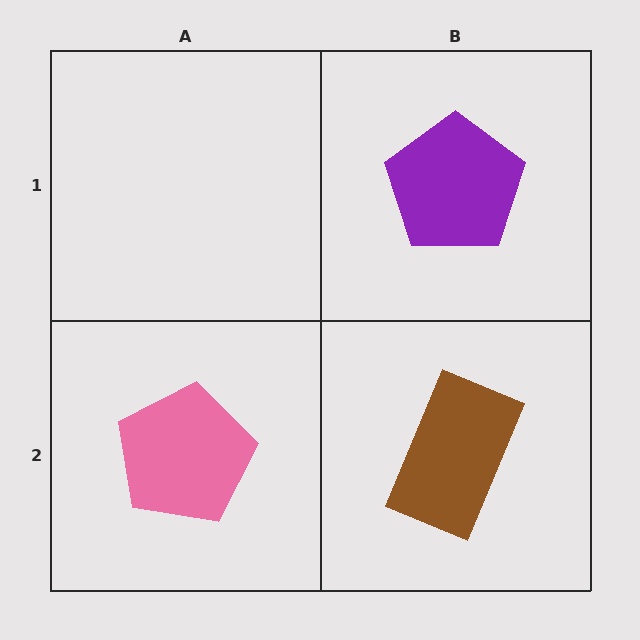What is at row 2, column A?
A pink pentagon.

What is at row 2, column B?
A brown rectangle.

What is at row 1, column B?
A purple pentagon.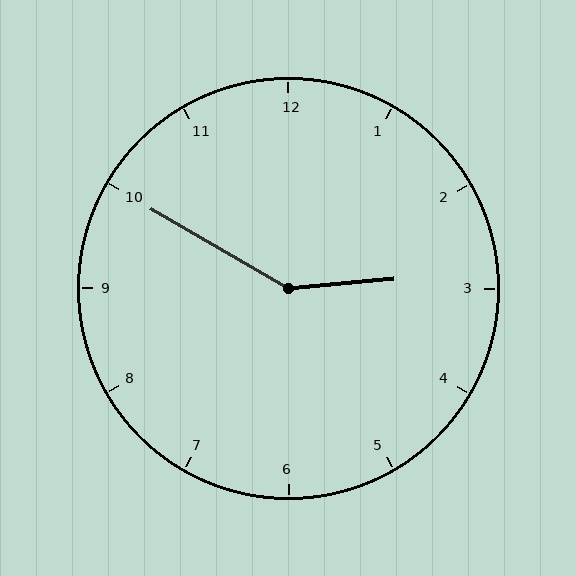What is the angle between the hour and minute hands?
Approximately 145 degrees.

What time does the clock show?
2:50.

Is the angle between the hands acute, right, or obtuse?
It is obtuse.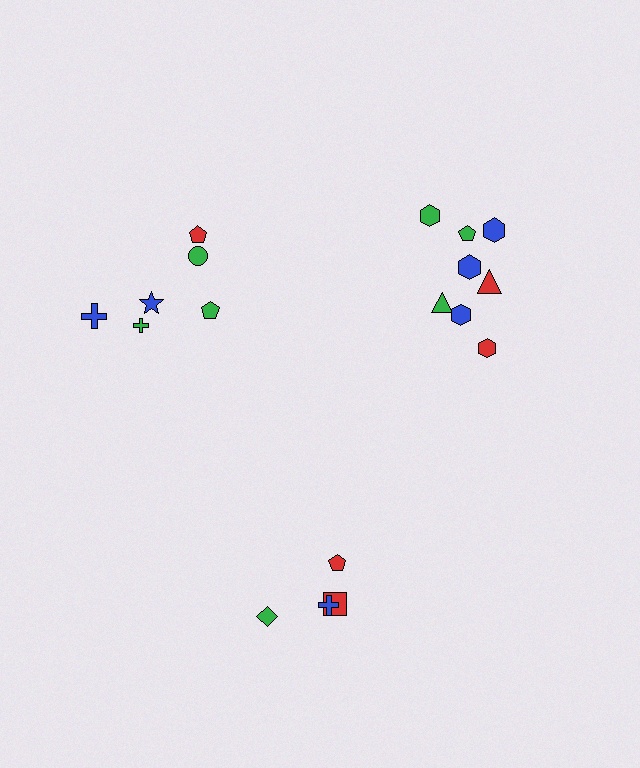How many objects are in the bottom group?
There are 4 objects.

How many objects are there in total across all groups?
There are 18 objects.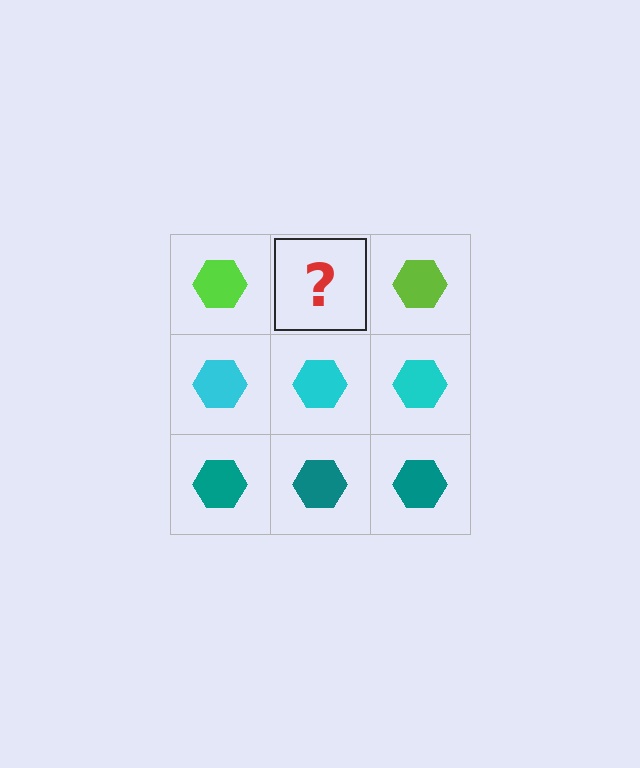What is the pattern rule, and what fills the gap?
The rule is that each row has a consistent color. The gap should be filled with a lime hexagon.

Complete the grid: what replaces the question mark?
The question mark should be replaced with a lime hexagon.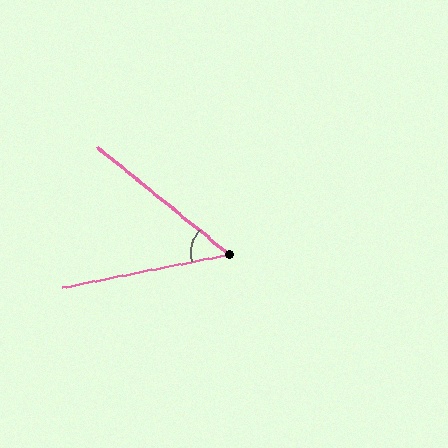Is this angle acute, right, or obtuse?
It is acute.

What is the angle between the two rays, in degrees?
Approximately 51 degrees.